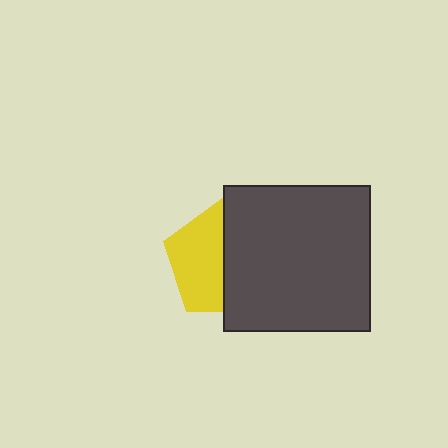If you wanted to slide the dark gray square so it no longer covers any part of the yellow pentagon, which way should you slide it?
Slide it right — that is the most direct way to separate the two shapes.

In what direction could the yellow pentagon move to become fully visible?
The yellow pentagon could move left. That would shift it out from behind the dark gray square entirely.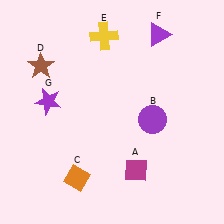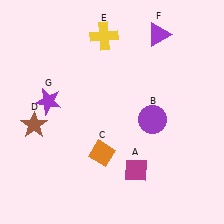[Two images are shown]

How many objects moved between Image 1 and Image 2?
2 objects moved between the two images.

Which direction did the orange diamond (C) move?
The orange diamond (C) moved right.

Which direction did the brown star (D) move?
The brown star (D) moved down.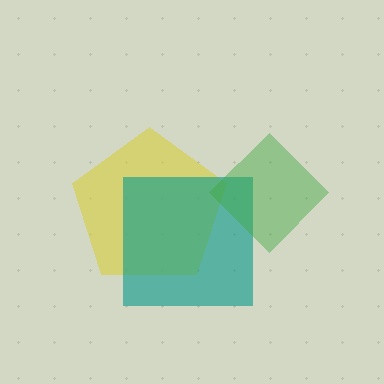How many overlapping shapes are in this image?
There are 3 overlapping shapes in the image.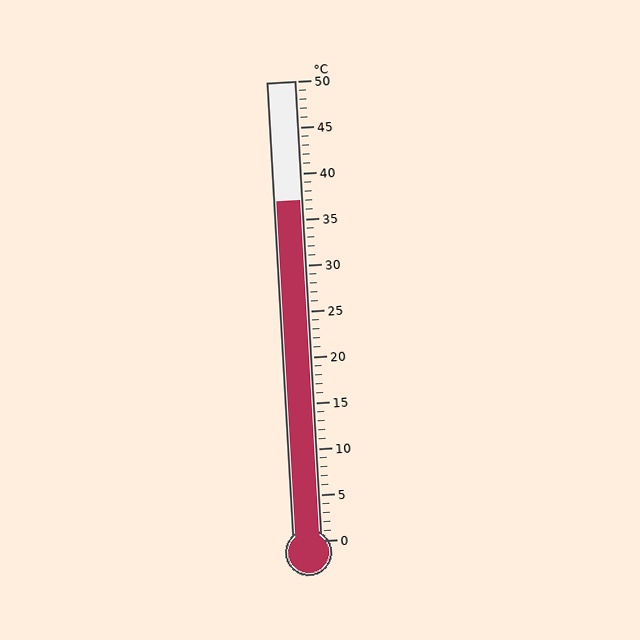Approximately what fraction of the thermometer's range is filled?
The thermometer is filled to approximately 75% of its range.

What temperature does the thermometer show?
The thermometer shows approximately 37°C.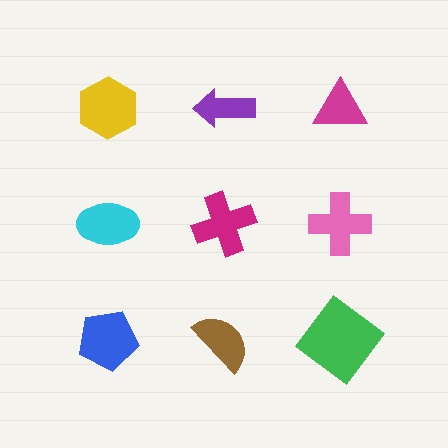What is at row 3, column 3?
A green diamond.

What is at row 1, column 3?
A magenta triangle.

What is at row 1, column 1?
A yellow hexagon.